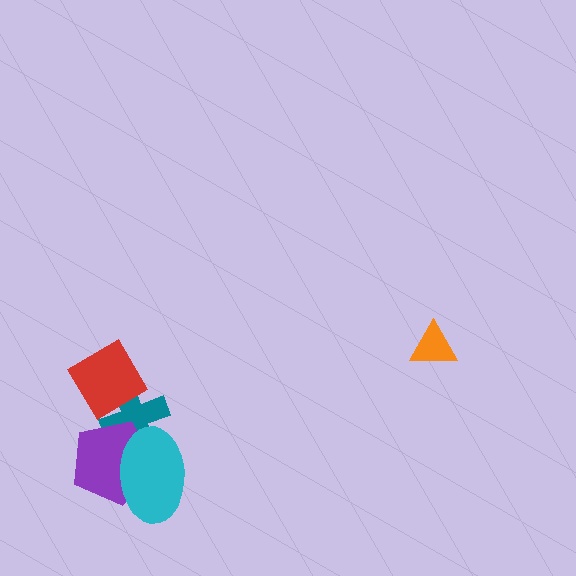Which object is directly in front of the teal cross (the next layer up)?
The purple pentagon is directly in front of the teal cross.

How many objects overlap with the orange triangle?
0 objects overlap with the orange triangle.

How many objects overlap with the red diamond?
1 object overlaps with the red diamond.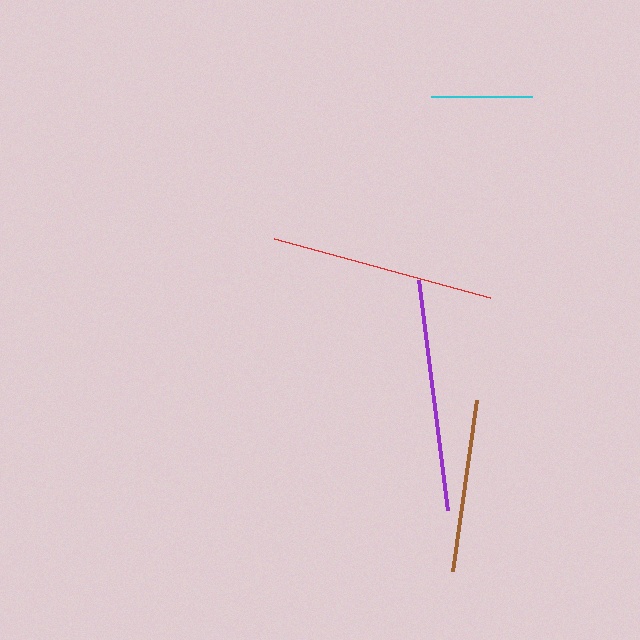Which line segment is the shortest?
The cyan line is the shortest at approximately 101 pixels.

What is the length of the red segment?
The red segment is approximately 223 pixels long.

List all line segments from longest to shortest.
From longest to shortest: purple, red, brown, cyan.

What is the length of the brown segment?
The brown segment is approximately 172 pixels long.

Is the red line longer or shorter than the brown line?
The red line is longer than the brown line.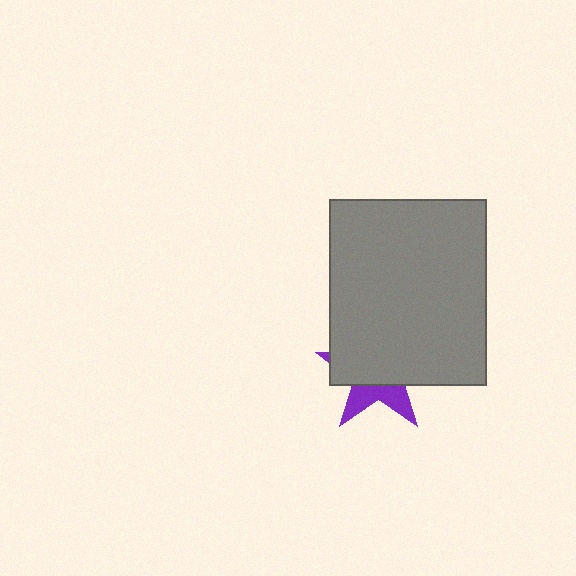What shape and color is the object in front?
The object in front is a gray rectangle.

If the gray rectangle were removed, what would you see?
You would see the complete purple star.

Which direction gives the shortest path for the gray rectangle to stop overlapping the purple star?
Moving up gives the shortest separation.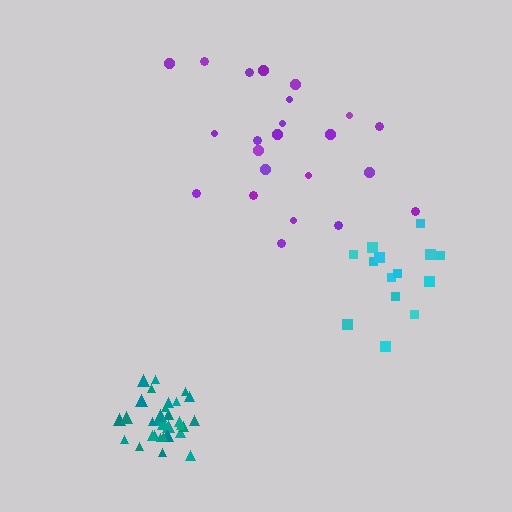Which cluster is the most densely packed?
Teal.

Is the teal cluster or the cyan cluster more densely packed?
Teal.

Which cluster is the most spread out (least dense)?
Purple.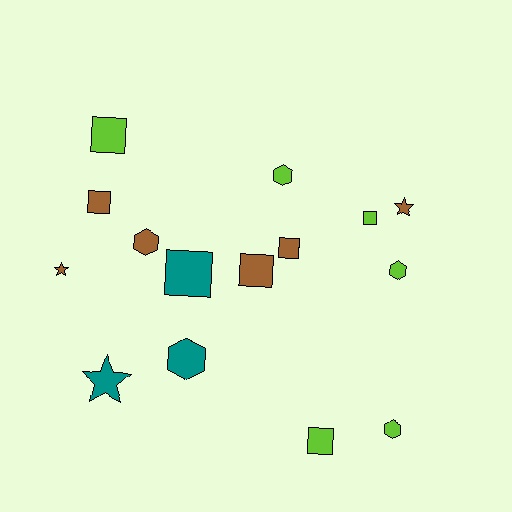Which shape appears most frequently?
Square, with 7 objects.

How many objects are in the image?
There are 15 objects.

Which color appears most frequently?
Brown, with 6 objects.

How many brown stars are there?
There are 2 brown stars.